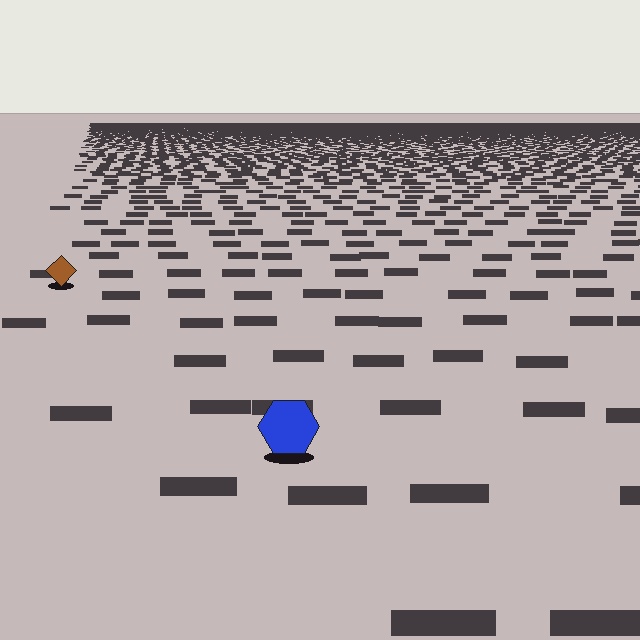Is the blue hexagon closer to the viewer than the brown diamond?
Yes. The blue hexagon is closer — you can tell from the texture gradient: the ground texture is coarser near it.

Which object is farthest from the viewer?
The brown diamond is farthest from the viewer. It appears smaller and the ground texture around it is denser.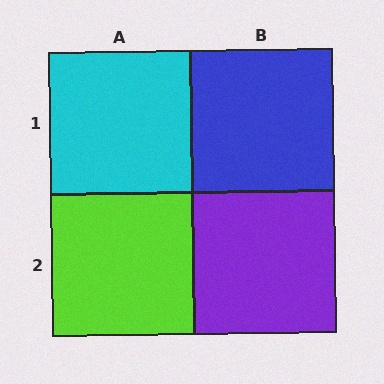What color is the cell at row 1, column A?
Cyan.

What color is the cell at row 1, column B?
Blue.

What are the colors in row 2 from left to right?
Lime, purple.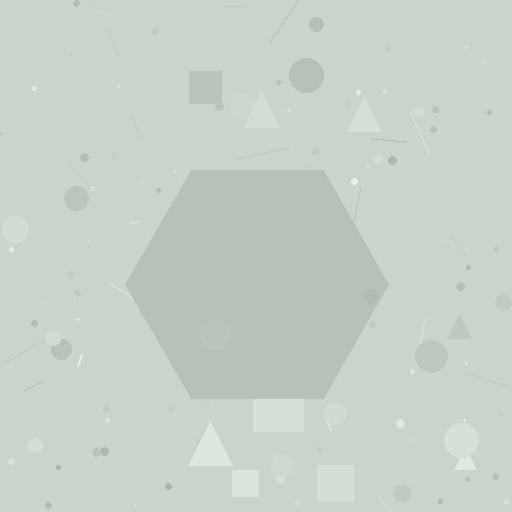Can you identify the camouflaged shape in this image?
The camouflaged shape is a hexagon.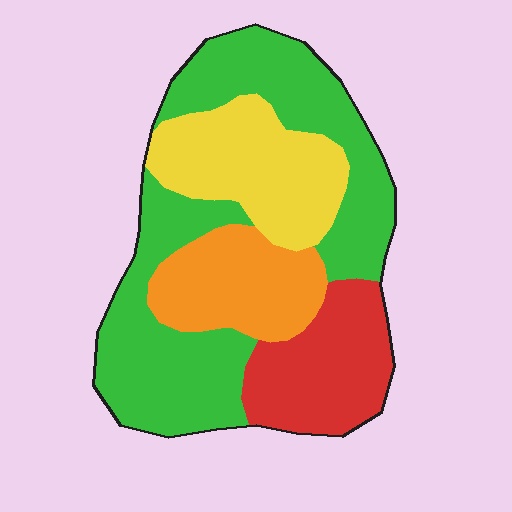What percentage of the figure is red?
Red covers around 20% of the figure.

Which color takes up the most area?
Green, at roughly 45%.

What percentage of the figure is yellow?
Yellow takes up about one fifth (1/5) of the figure.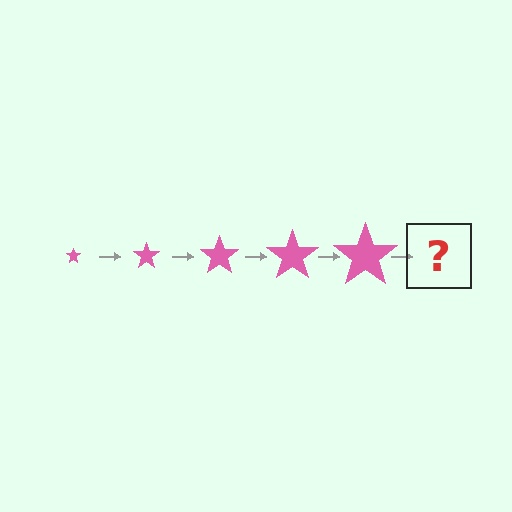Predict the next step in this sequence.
The next step is a pink star, larger than the previous one.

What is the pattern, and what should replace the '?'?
The pattern is that the star gets progressively larger each step. The '?' should be a pink star, larger than the previous one.